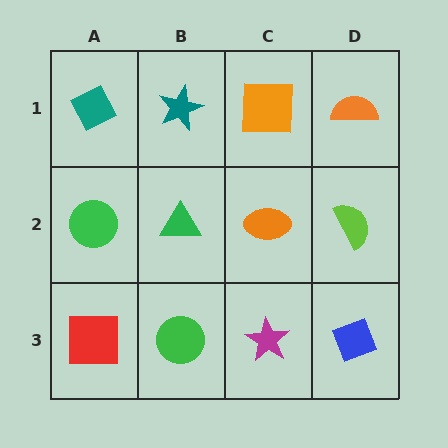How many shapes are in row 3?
4 shapes.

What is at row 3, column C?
A magenta star.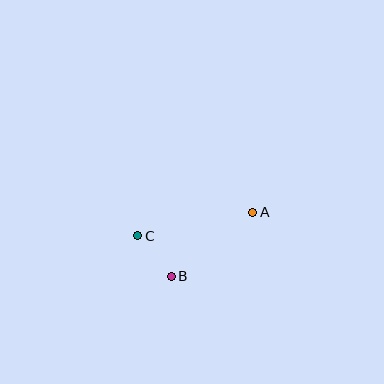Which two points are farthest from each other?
Points A and C are farthest from each other.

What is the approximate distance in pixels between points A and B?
The distance between A and B is approximately 104 pixels.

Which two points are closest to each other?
Points B and C are closest to each other.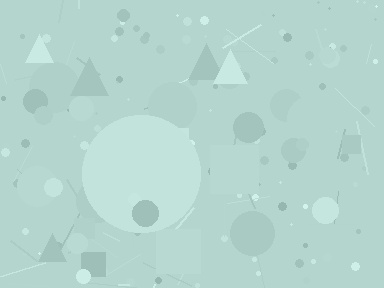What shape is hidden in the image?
A circle is hidden in the image.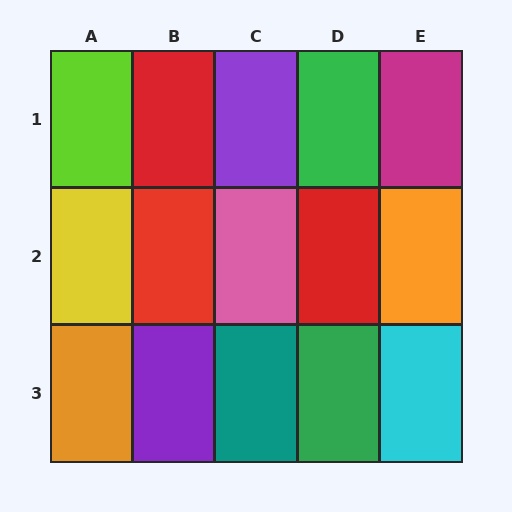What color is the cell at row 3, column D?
Green.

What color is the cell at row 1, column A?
Lime.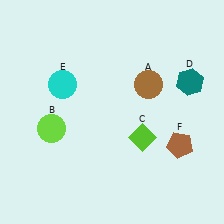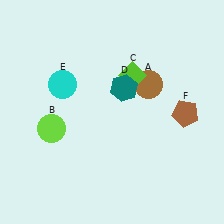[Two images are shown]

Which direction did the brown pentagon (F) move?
The brown pentagon (F) moved up.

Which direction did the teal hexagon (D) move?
The teal hexagon (D) moved left.